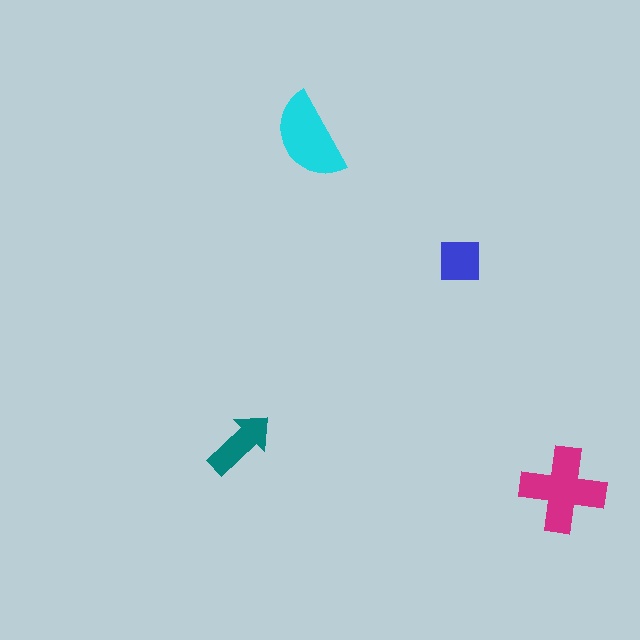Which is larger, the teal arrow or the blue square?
The teal arrow.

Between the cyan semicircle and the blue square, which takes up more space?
The cyan semicircle.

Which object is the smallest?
The blue square.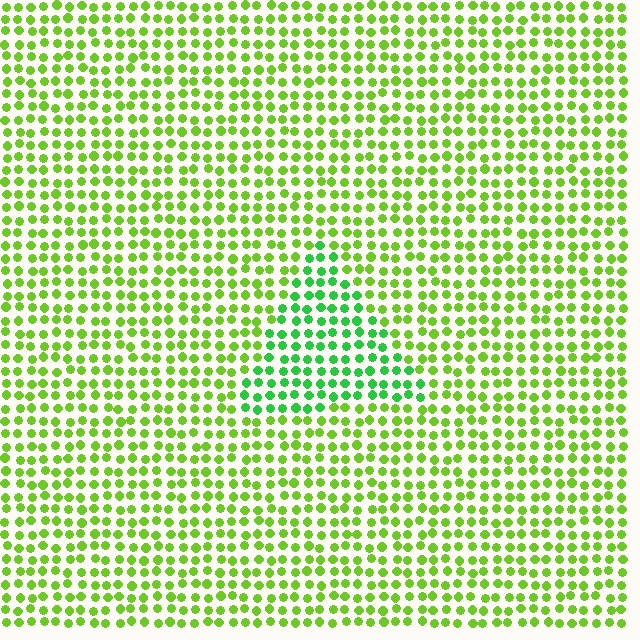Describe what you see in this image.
The image is filled with small lime elements in a uniform arrangement. A triangle-shaped region is visible where the elements are tinted to a slightly different hue, forming a subtle color boundary.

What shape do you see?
I see a triangle.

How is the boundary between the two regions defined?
The boundary is defined purely by a slight shift in hue (about 34 degrees). Spacing, size, and orientation are identical on both sides.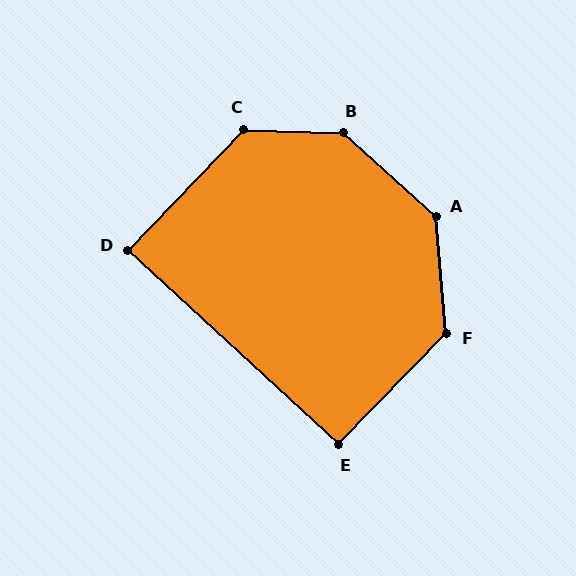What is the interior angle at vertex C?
Approximately 132 degrees (obtuse).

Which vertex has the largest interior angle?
B, at approximately 140 degrees.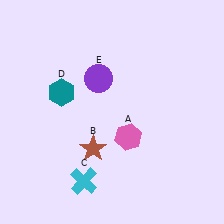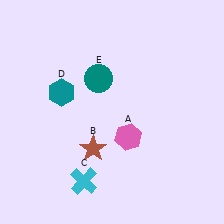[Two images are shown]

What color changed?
The circle (E) changed from purple in Image 1 to teal in Image 2.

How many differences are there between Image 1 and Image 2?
There is 1 difference between the two images.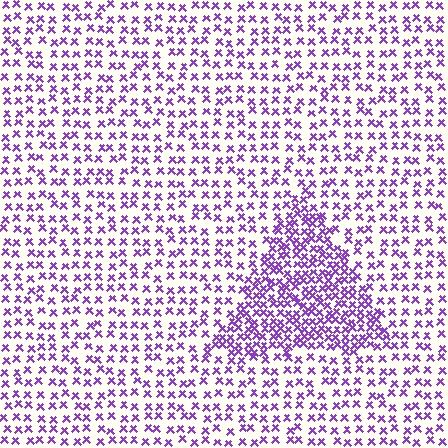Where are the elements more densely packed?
The elements are more densely packed inside the triangle boundary.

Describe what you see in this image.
The image contains small purple elements arranged at two different densities. A triangle-shaped region is visible where the elements are more densely packed than the surrounding area.